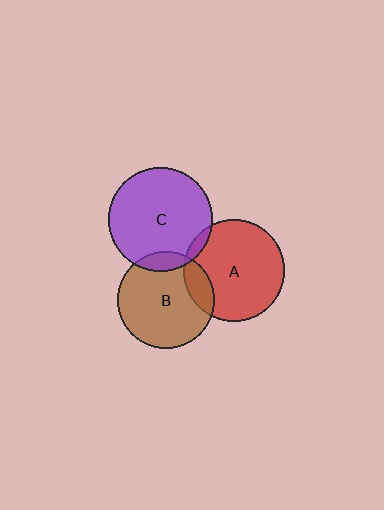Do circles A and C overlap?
Yes.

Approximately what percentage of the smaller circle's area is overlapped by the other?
Approximately 5%.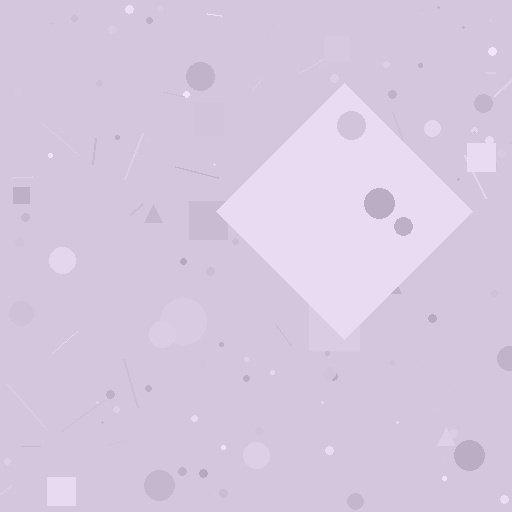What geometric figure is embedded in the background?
A diamond is embedded in the background.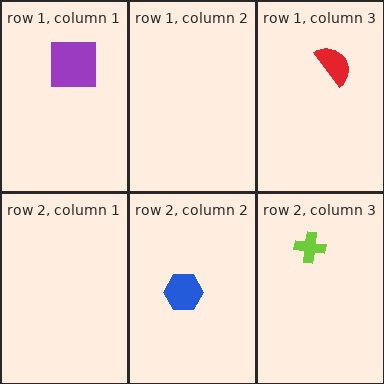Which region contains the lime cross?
The row 2, column 3 region.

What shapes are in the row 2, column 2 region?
The blue hexagon.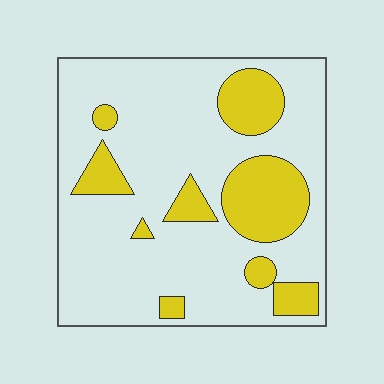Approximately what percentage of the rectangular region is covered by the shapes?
Approximately 25%.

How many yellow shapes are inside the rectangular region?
9.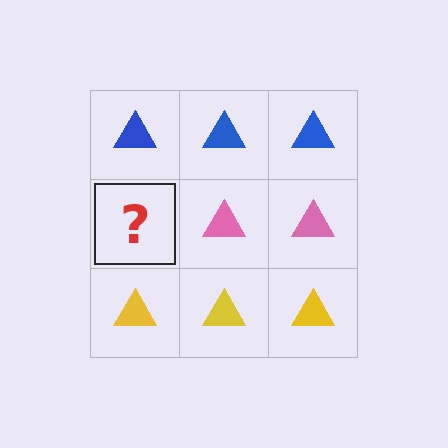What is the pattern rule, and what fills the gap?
The rule is that each row has a consistent color. The gap should be filled with a pink triangle.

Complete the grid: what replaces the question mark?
The question mark should be replaced with a pink triangle.